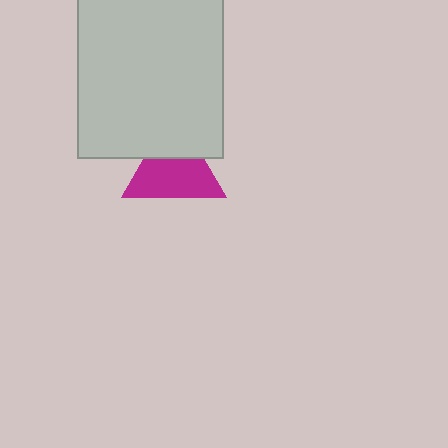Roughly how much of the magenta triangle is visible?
Most of it is visible (roughly 66%).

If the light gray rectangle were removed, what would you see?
You would see the complete magenta triangle.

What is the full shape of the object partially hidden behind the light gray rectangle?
The partially hidden object is a magenta triangle.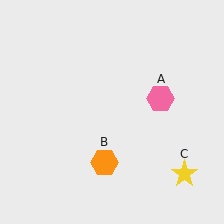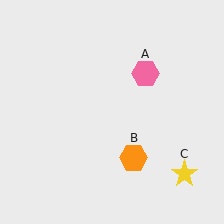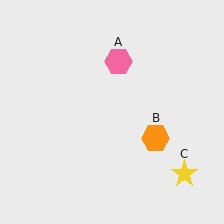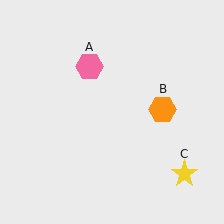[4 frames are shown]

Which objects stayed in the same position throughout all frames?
Yellow star (object C) remained stationary.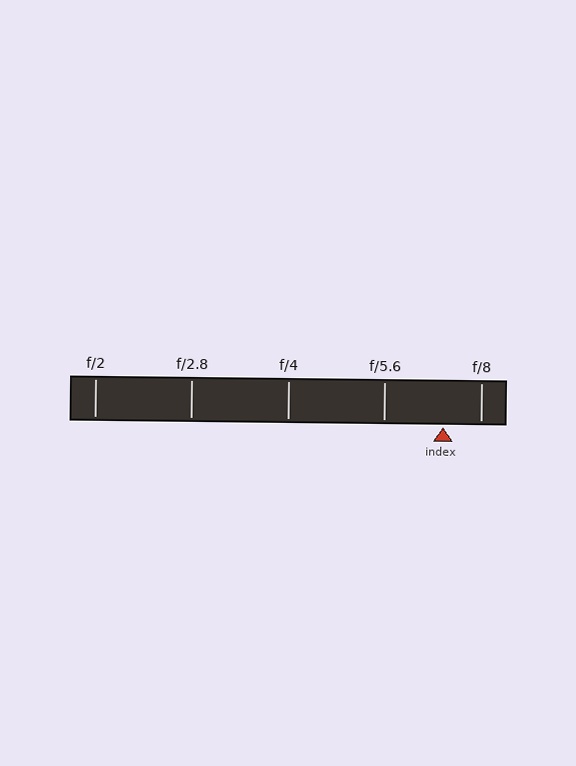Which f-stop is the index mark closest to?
The index mark is closest to f/8.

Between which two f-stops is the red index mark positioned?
The index mark is between f/5.6 and f/8.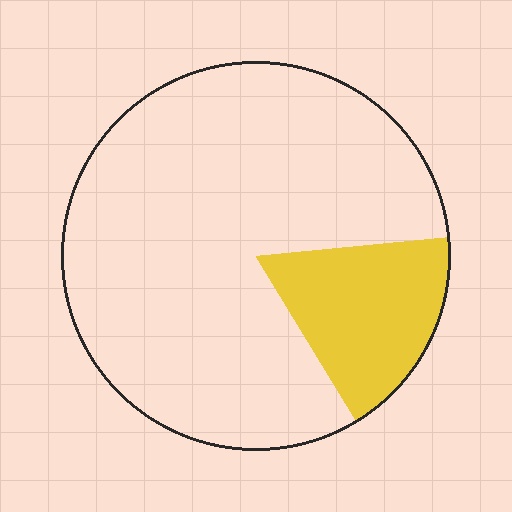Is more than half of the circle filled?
No.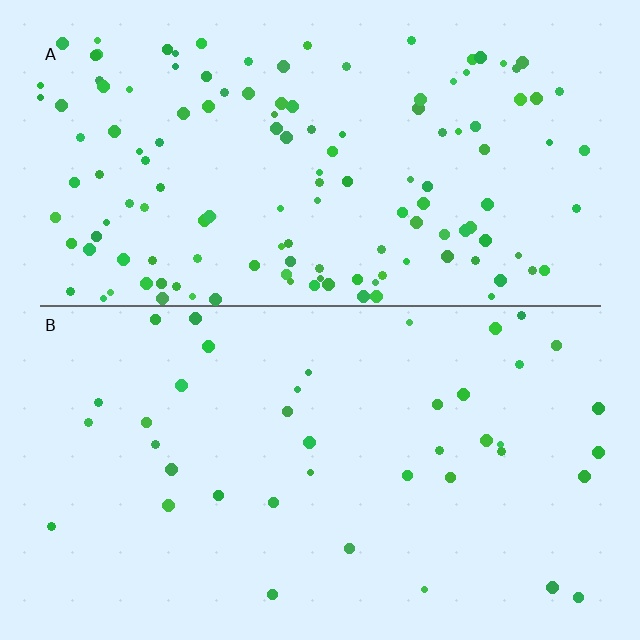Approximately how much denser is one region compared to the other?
Approximately 3.4× — region A over region B.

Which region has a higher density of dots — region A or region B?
A (the top).